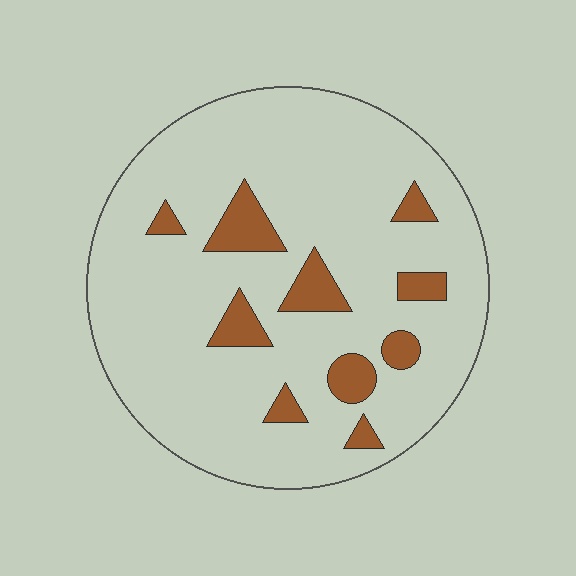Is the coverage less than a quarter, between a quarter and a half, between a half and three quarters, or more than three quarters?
Less than a quarter.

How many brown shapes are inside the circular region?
10.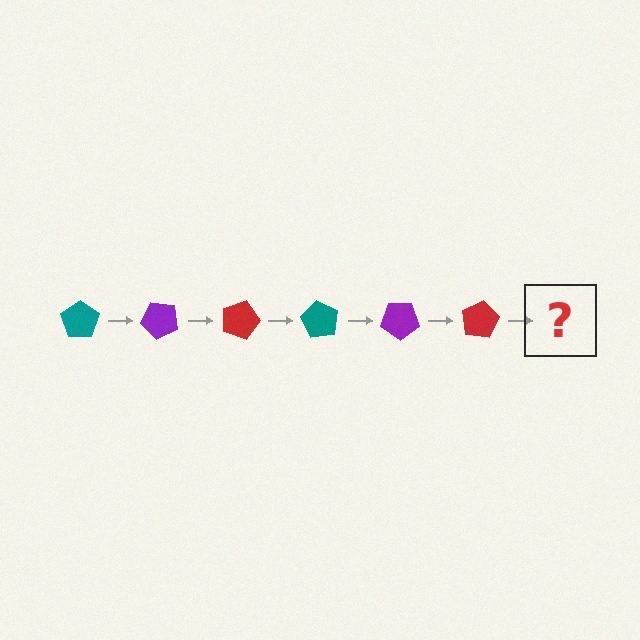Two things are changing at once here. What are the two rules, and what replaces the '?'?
The two rules are that it rotates 45 degrees each step and the color cycles through teal, purple, and red. The '?' should be a teal pentagon, rotated 270 degrees from the start.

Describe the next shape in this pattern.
It should be a teal pentagon, rotated 270 degrees from the start.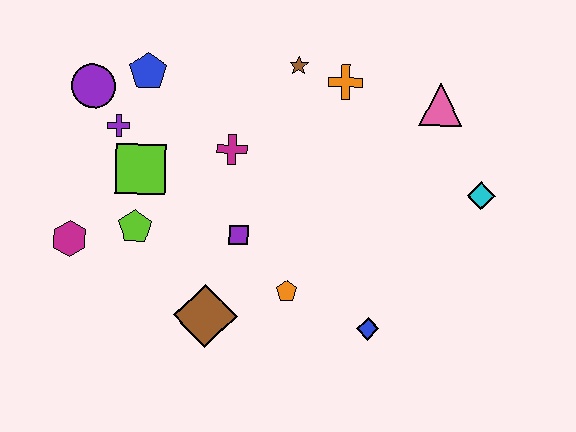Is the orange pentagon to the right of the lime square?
Yes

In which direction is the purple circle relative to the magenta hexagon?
The purple circle is above the magenta hexagon.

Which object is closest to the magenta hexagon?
The lime pentagon is closest to the magenta hexagon.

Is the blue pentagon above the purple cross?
Yes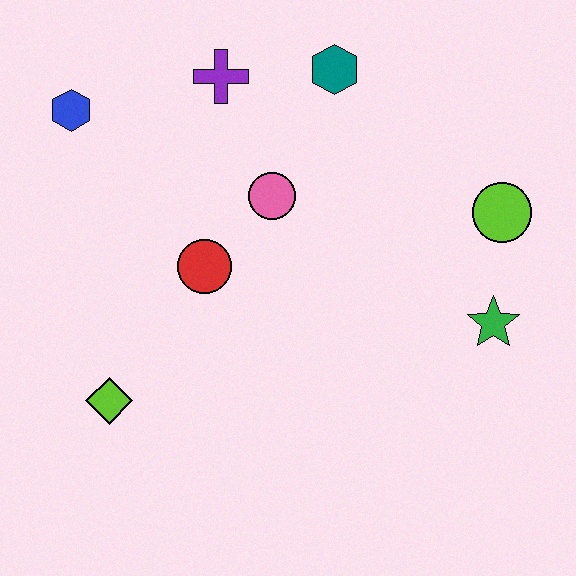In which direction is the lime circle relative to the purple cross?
The lime circle is to the right of the purple cross.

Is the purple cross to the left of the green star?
Yes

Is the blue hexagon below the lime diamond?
No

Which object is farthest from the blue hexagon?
The green star is farthest from the blue hexagon.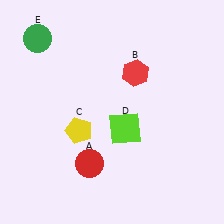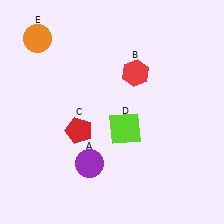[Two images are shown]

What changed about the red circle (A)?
In Image 1, A is red. In Image 2, it changed to purple.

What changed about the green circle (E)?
In Image 1, E is green. In Image 2, it changed to orange.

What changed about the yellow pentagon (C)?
In Image 1, C is yellow. In Image 2, it changed to red.